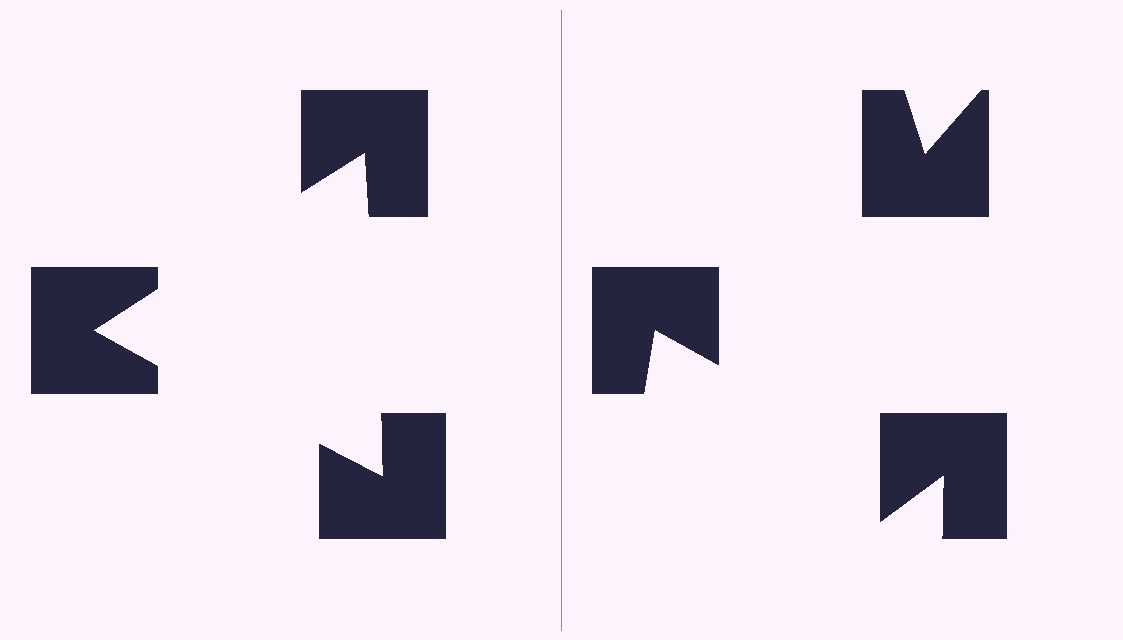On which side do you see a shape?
An illusory triangle appears on the left side. On the right side the wedge cuts are rotated, so no coherent shape forms.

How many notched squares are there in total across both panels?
6 — 3 on each side.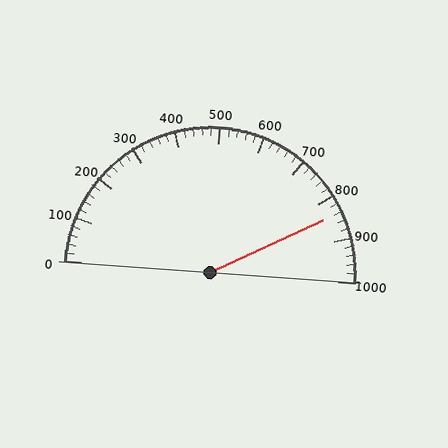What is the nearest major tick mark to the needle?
The nearest major tick mark is 800.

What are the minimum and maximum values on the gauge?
The gauge ranges from 0 to 1000.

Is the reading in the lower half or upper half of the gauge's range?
The reading is in the upper half of the range (0 to 1000).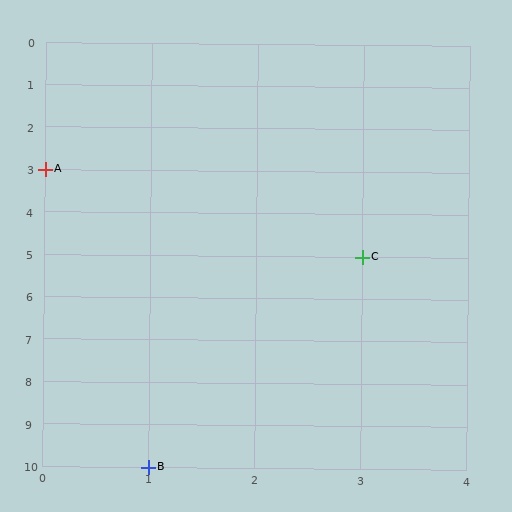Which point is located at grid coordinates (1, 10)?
Point B is at (1, 10).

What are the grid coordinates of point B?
Point B is at grid coordinates (1, 10).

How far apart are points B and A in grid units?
Points B and A are 1 column and 7 rows apart (about 7.1 grid units diagonally).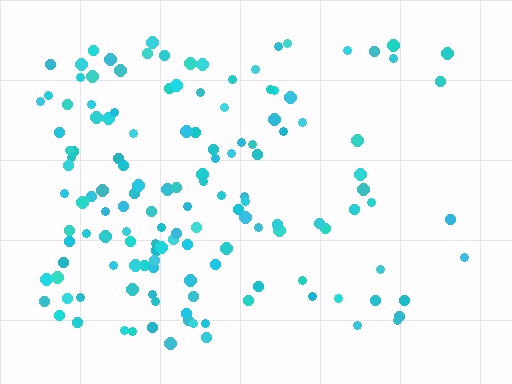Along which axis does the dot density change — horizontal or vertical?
Horizontal.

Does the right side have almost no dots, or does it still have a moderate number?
Still a moderate number, just noticeably fewer than the left.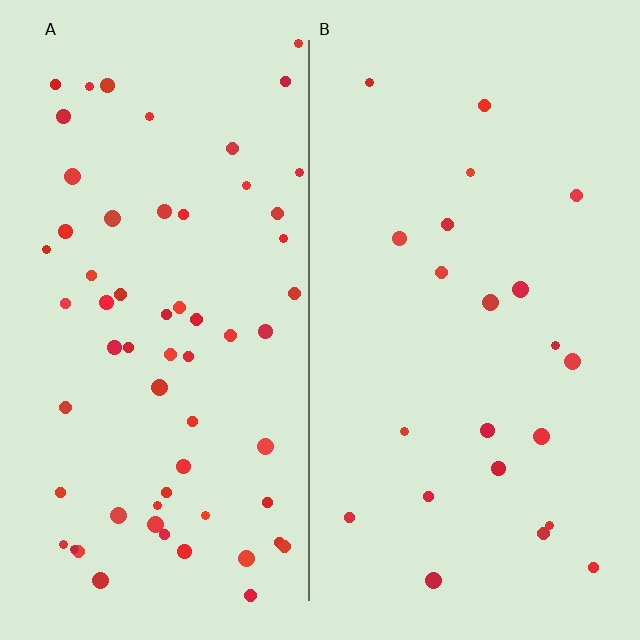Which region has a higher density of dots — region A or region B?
A (the left).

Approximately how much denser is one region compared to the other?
Approximately 2.8× — region A over region B.